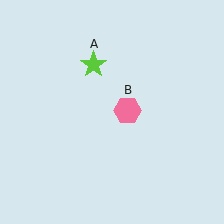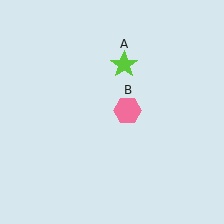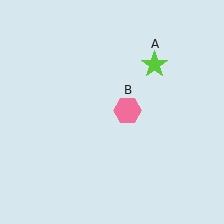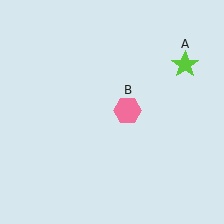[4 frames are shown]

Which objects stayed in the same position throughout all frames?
Pink hexagon (object B) remained stationary.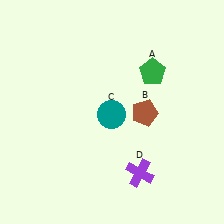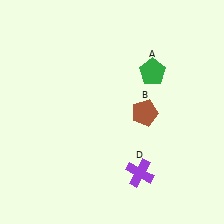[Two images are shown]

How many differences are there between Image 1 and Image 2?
There is 1 difference between the two images.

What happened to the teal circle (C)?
The teal circle (C) was removed in Image 2. It was in the bottom-left area of Image 1.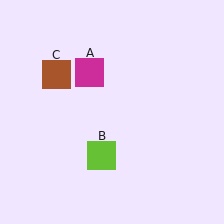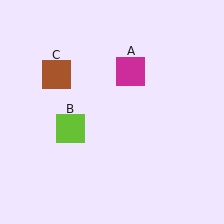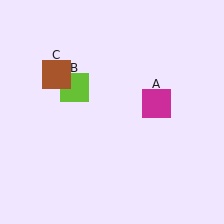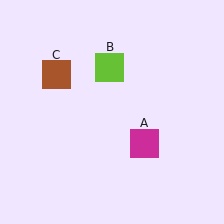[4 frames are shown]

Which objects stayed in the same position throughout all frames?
Brown square (object C) remained stationary.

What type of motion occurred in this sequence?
The magenta square (object A), lime square (object B) rotated clockwise around the center of the scene.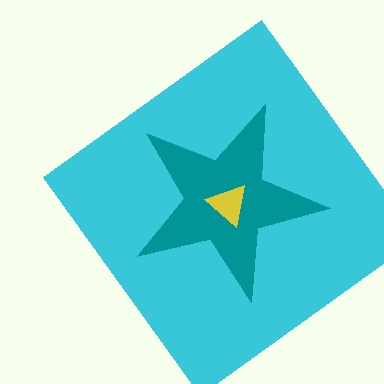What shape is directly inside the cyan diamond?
The teal star.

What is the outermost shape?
The cyan diamond.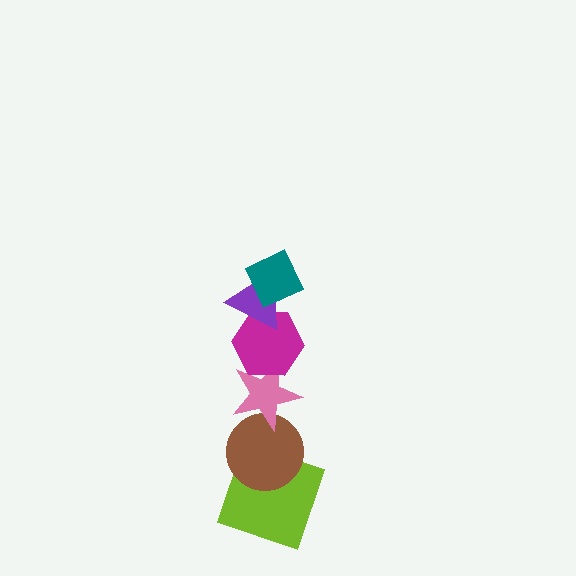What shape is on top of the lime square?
The brown circle is on top of the lime square.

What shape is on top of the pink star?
The magenta hexagon is on top of the pink star.